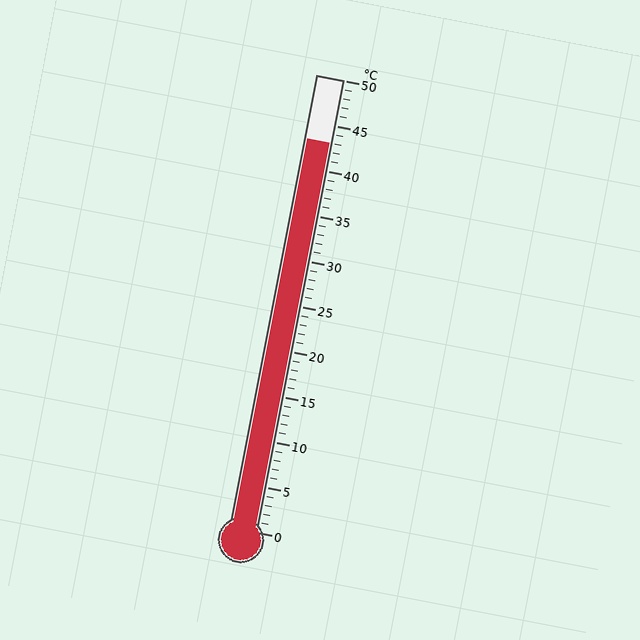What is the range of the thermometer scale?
The thermometer scale ranges from 0°C to 50°C.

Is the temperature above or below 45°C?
The temperature is below 45°C.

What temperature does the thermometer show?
The thermometer shows approximately 43°C.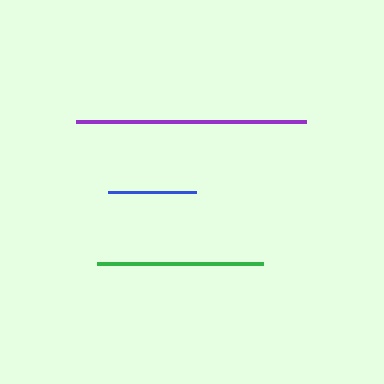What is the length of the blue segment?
The blue segment is approximately 88 pixels long.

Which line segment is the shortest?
The blue line is the shortest at approximately 88 pixels.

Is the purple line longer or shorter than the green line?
The purple line is longer than the green line.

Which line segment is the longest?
The purple line is the longest at approximately 230 pixels.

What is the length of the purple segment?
The purple segment is approximately 230 pixels long.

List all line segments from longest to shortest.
From longest to shortest: purple, green, blue.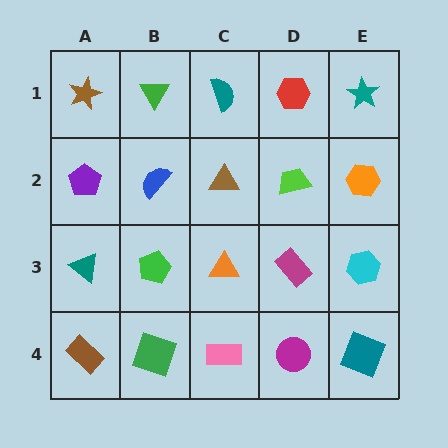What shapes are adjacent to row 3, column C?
A brown triangle (row 2, column C), a pink rectangle (row 4, column C), a green pentagon (row 3, column B), a magenta rectangle (row 3, column D).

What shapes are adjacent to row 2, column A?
A brown star (row 1, column A), a teal triangle (row 3, column A), a blue semicircle (row 2, column B).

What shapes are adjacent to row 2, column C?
A teal semicircle (row 1, column C), an orange triangle (row 3, column C), a blue semicircle (row 2, column B), a lime trapezoid (row 2, column D).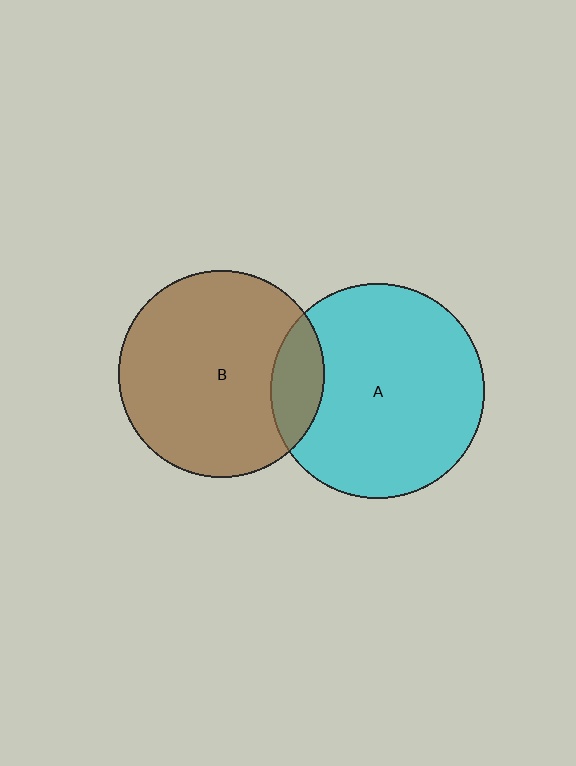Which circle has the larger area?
Circle A (cyan).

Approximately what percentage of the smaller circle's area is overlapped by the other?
Approximately 15%.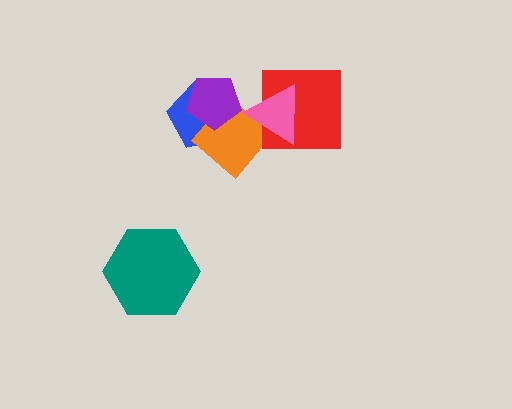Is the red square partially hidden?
Yes, it is partially covered by another shape.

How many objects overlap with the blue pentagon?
2 objects overlap with the blue pentagon.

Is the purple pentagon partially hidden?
No, no other shape covers it.